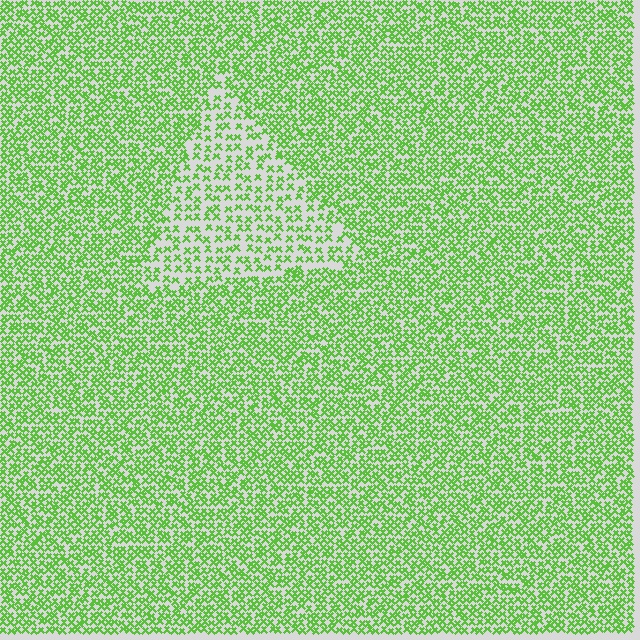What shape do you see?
I see a triangle.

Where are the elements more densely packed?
The elements are more densely packed outside the triangle boundary.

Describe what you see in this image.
The image contains small lime elements arranged at two different densities. A triangle-shaped region is visible where the elements are less densely packed than the surrounding area.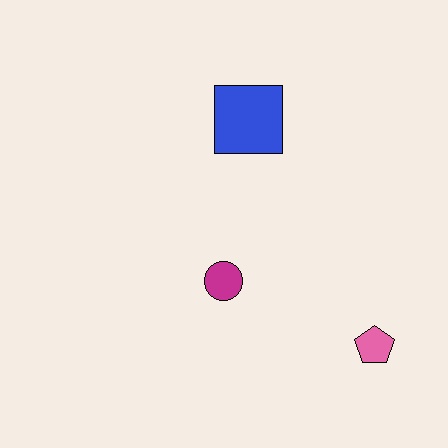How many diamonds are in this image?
There are no diamonds.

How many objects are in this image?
There are 3 objects.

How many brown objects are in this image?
There are no brown objects.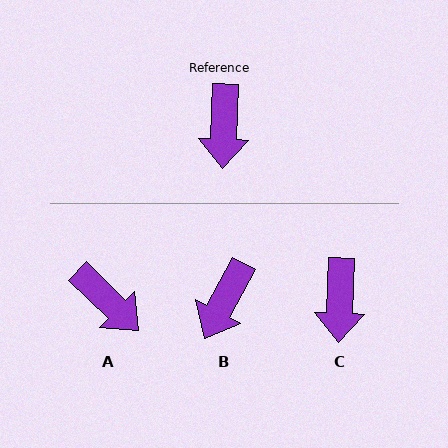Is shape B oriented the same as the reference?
No, it is off by about 26 degrees.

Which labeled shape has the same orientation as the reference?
C.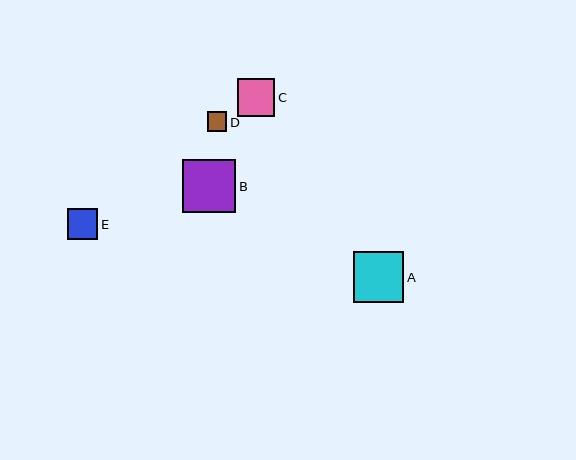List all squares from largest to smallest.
From largest to smallest: B, A, C, E, D.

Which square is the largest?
Square B is the largest with a size of approximately 53 pixels.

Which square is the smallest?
Square D is the smallest with a size of approximately 20 pixels.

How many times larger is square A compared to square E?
Square A is approximately 1.6 times the size of square E.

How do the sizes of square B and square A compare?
Square B and square A are approximately the same size.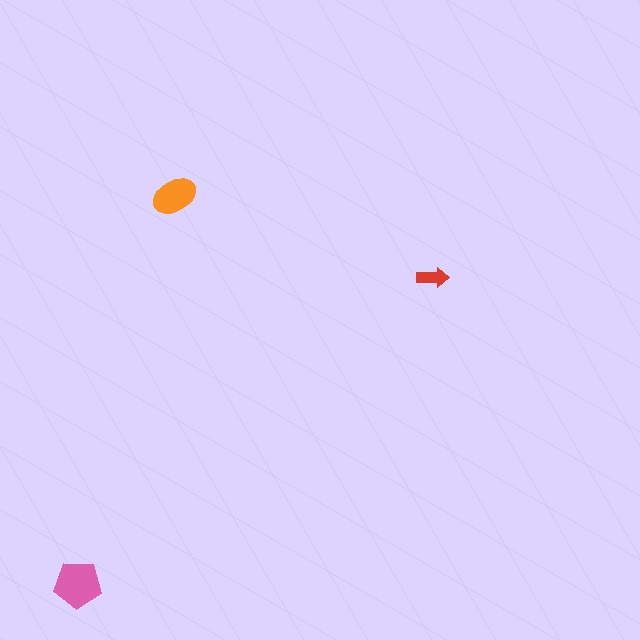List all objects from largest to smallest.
The pink pentagon, the orange ellipse, the red arrow.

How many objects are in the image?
There are 3 objects in the image.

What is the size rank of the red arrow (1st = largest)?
3rd.